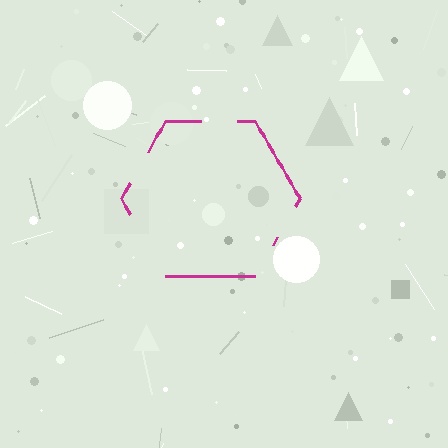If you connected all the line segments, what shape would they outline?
They would outline a hexagon.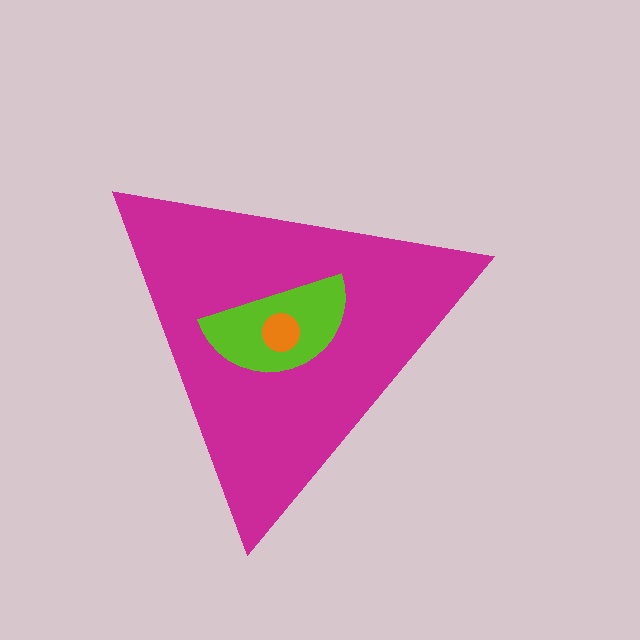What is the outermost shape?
The magenta triangle.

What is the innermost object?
The orange circle.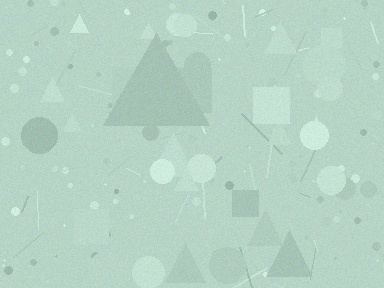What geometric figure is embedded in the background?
A triangle is embedded in the background.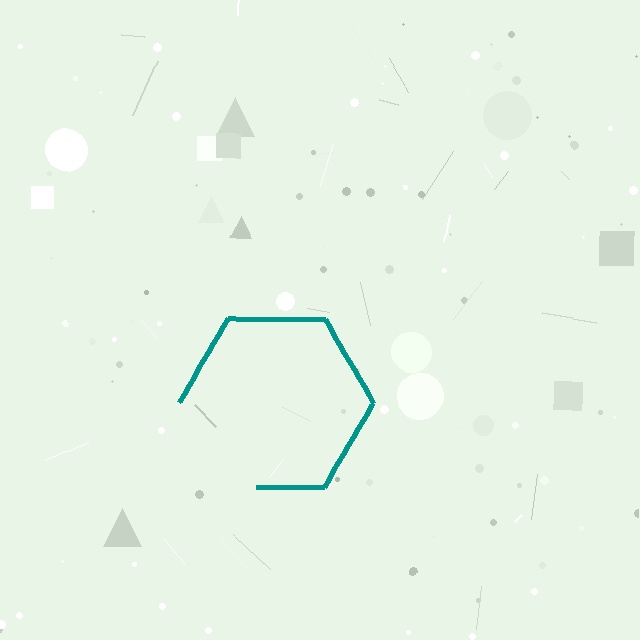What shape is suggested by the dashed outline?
The dashed outline suggests a hexagon.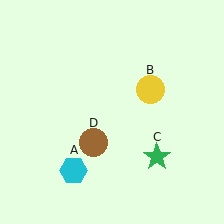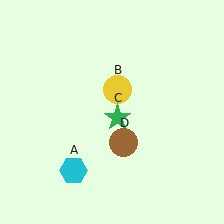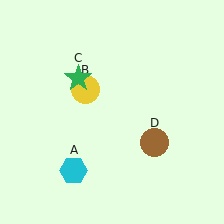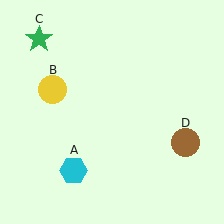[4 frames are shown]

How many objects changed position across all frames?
3 objects changed position: yellow circle (object B), green star (object C), brown circle (object D).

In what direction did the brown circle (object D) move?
The brown circle (object D) moved right.